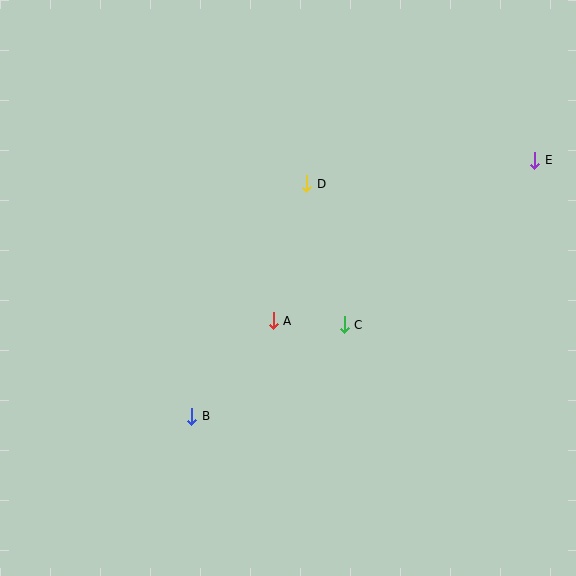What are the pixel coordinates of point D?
Point D is at (307, 184).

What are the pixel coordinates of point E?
Point E is at (535, 160).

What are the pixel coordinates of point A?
Point A is at (273, 321).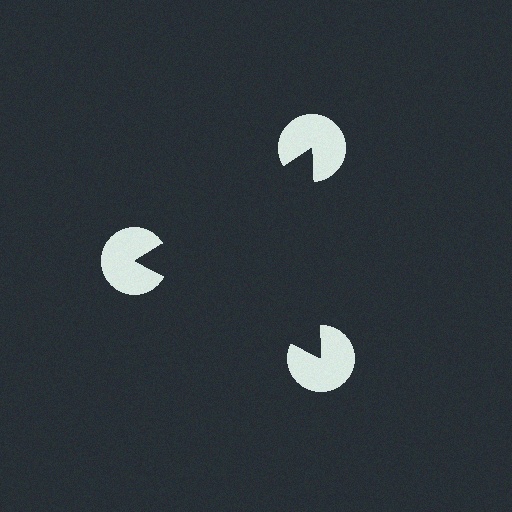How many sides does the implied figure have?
3 sides.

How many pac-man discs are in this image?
There are 3 — one at each vertex of the illusory triangle.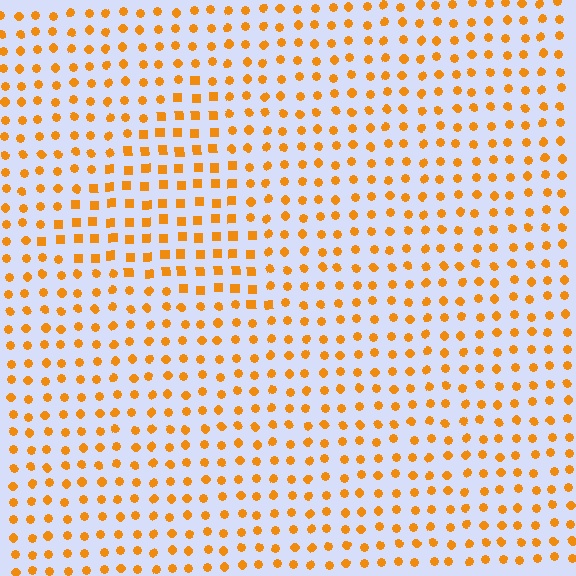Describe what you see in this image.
The image is filled with small orange elements arranged in a uniform grid. A triangle-shaped region contains squares, while the surrounding area contains circles. The boundary is defined purely by the change in element shape.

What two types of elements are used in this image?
The image uses squares inside the triangle region and circles outside it.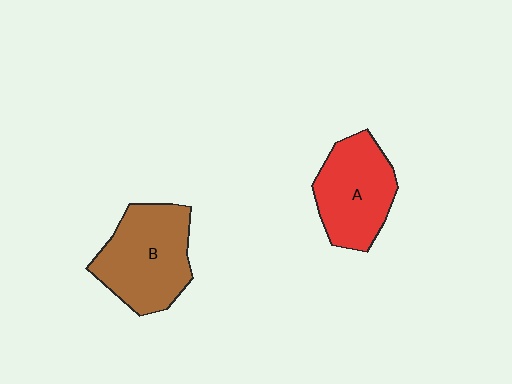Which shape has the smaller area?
Shape A (red).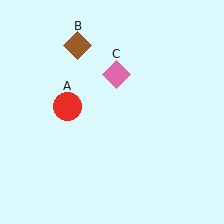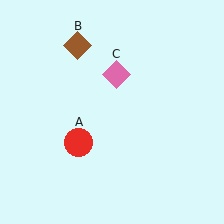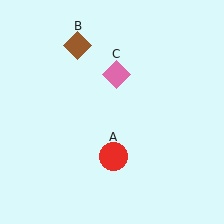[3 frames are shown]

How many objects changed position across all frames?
1 object changed position: red circle (object A).